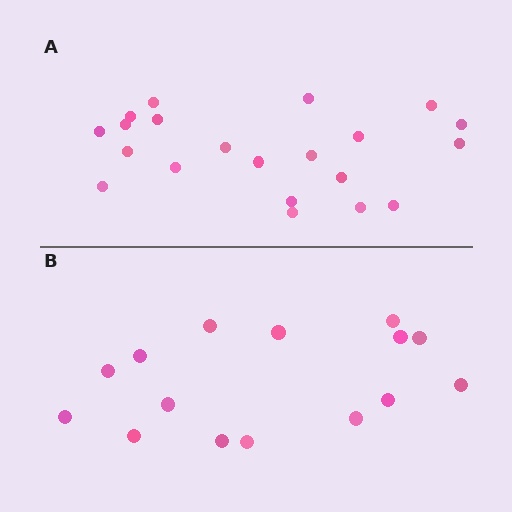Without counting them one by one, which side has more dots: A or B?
Region A (the top region) has more dots.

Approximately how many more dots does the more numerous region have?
Region A has about 6 more dots than region B.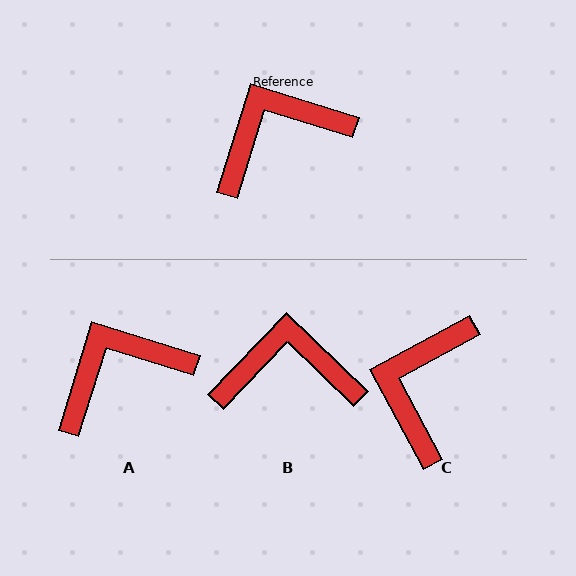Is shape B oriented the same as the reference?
No, it is off by about 27 degrees.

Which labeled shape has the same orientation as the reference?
A.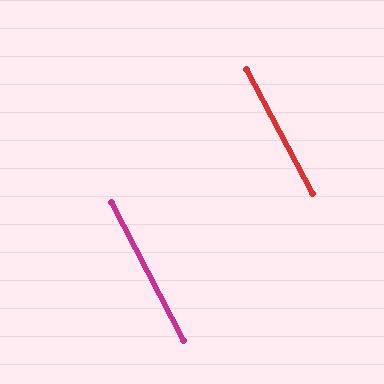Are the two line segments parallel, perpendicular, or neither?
Parallel — their directions differ by only 0.4°.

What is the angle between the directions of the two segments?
Approximately 0 degrees.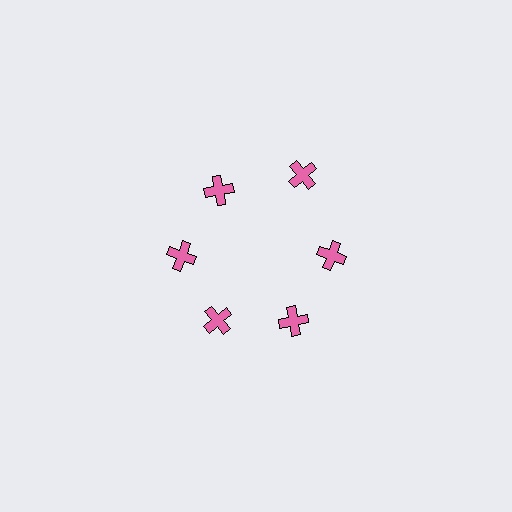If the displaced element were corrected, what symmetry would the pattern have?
It would have 6-fold rotational symmetry — the pattern would map onto itself every 60 degrees.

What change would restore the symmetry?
The symmetry would be restored by moving it inward, back onto the ring so that all 6 crosses sit at equal angles and equal distance from the center.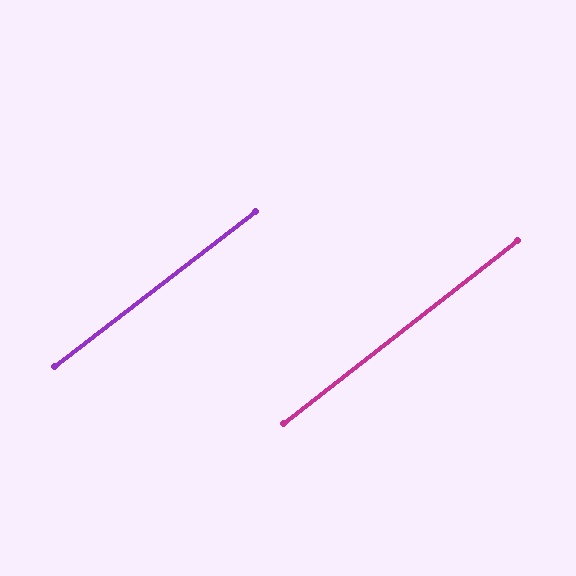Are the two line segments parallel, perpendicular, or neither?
Parallel — their directions differ by only 0.4°.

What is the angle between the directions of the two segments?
Approximately 0 degrees.